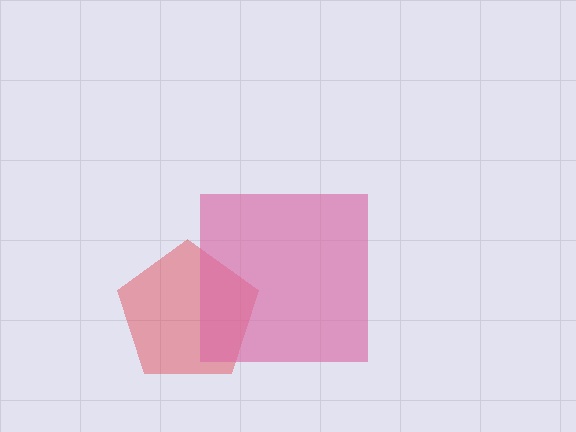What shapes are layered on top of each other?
The layered shapes are: a red pentagon, a pink square.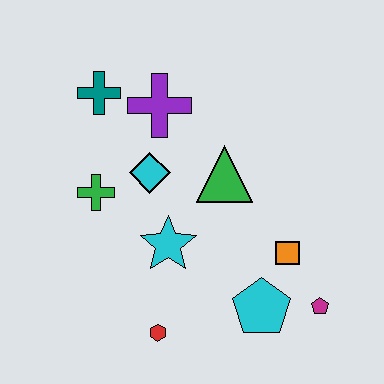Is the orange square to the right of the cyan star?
Yes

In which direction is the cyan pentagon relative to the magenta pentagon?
The cyan pentagon is to the left of the magenta pentagon.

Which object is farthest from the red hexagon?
The teal cross is farthest from the red hexagon.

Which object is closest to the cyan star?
The cyan diamond is closest to the cyan star.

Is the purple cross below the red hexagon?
No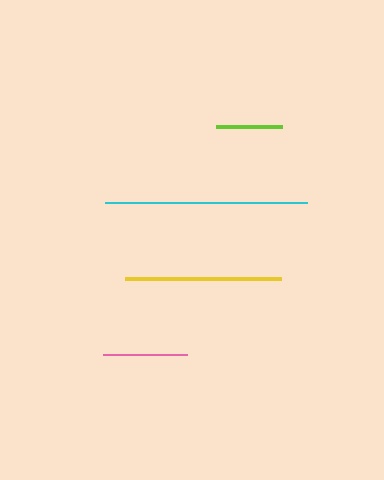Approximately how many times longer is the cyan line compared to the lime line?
The cyan line is approximately 3.1 times the length of the lime line.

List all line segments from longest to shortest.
From longest to shortest: cyan, yellow, pink, lime.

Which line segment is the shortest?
The lime line is the shortest at approximately 66 pixels.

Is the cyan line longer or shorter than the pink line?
The cyan line is longer than the pink line.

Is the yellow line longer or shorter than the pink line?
The yellow line is longer than the pink line.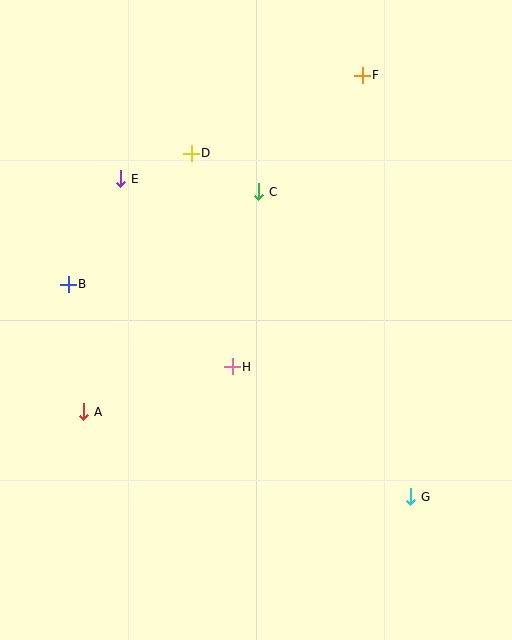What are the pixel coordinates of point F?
Point F is at (362, 75).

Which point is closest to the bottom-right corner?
Point G is closest to the bottom-right corner.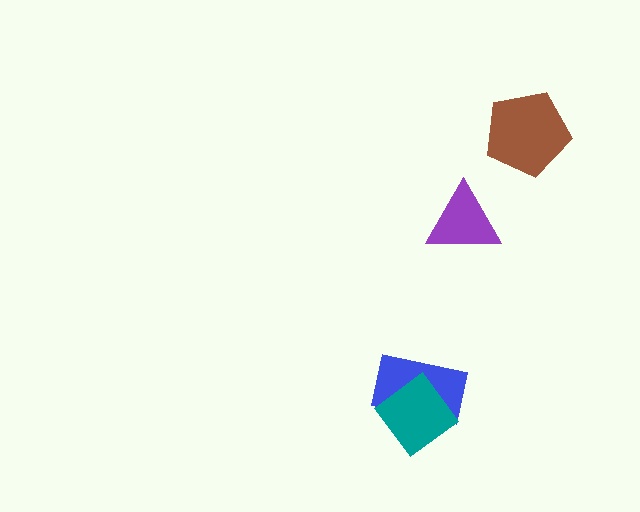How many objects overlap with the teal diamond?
1 object overlaps with the teal diamond.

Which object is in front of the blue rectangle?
The teal diamond is in front of the blue rectangle.